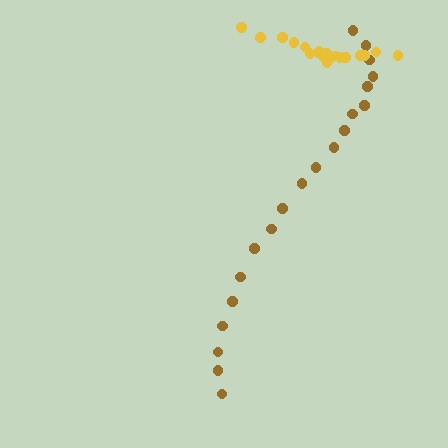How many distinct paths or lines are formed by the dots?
There are 2 distinct paths.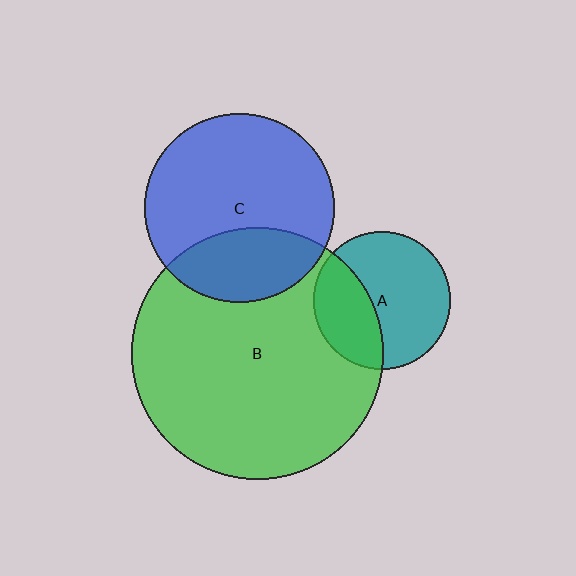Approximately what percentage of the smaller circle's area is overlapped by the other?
Approximately 30%.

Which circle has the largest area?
Circle B (green).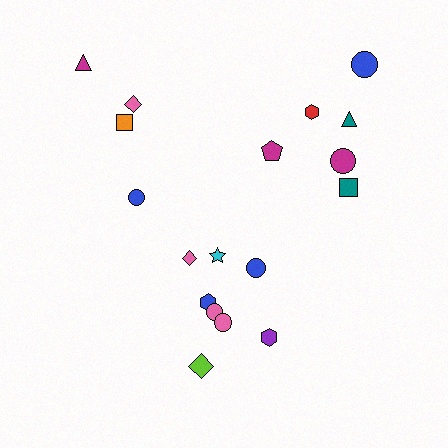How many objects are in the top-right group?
There are 6 objects.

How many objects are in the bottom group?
There are 8 objects.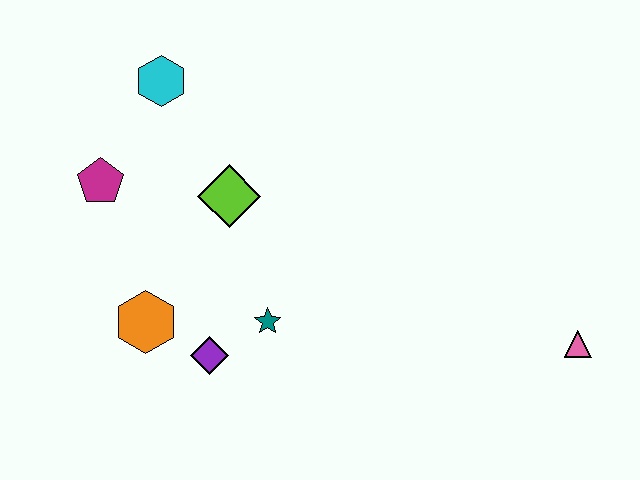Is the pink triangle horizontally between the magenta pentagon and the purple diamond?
No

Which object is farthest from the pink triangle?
The magenta pentagon is farthest from the pink triangle.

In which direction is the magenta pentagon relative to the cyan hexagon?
The magenta pentagon is below the cyan hexagon.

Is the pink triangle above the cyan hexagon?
No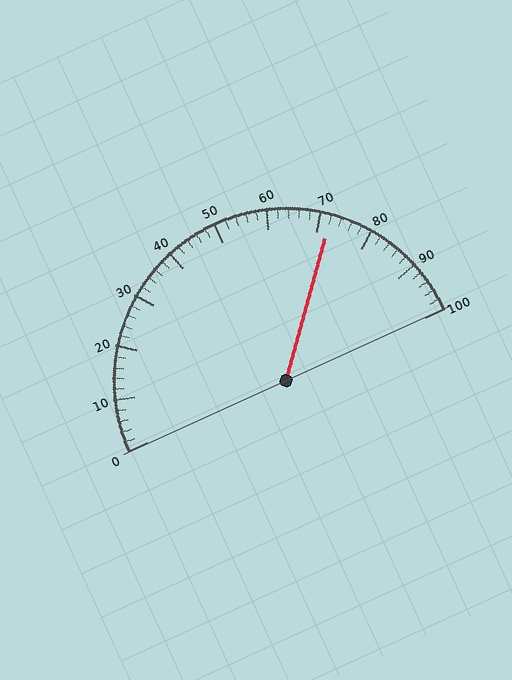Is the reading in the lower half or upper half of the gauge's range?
The reading is in the upper half of the range (0 to 100).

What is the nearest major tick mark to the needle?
The nearest major tick mark is 70.